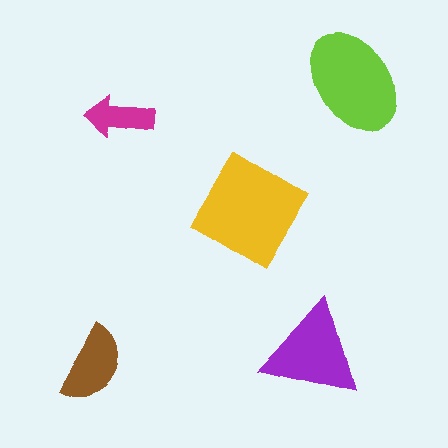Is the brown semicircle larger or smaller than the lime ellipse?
Smaller.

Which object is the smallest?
The magenta arrow.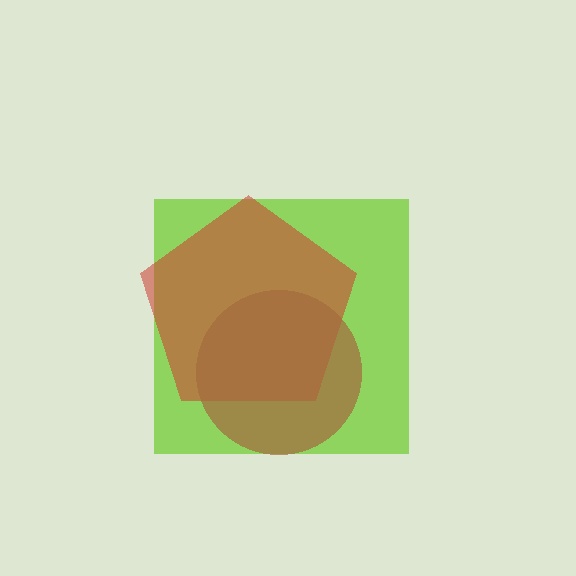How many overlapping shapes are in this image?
There are 3 overlapping shapes in the image.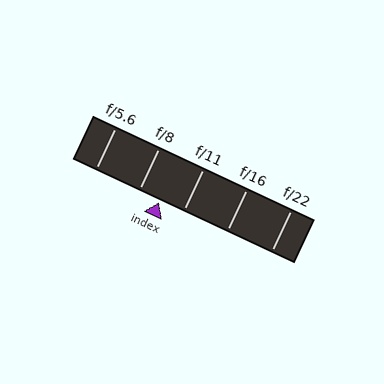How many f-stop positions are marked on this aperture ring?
There are 5 f-stop positions marked.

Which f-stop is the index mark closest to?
The index mark is closest to f/8.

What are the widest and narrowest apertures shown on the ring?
The widest aperture shown is f/5.6 and the narrowest is f/22.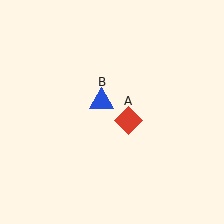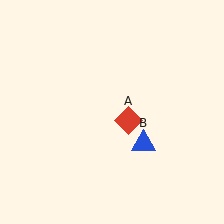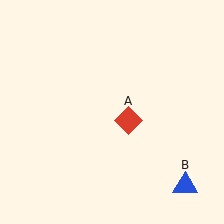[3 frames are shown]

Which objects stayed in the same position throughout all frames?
Red diamond (object A) remained stationary.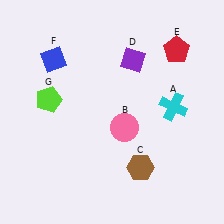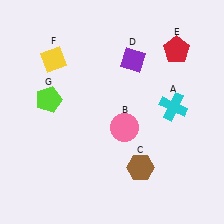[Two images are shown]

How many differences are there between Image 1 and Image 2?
There is 1 difference between the two images.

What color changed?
The diamond (F) changed from blue in Image 1 to yellow in Image 2.